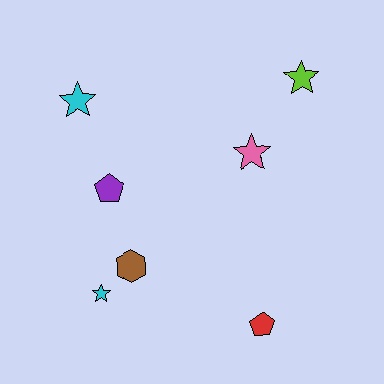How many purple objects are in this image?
There is 1 purple object.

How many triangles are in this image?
There are no triangles.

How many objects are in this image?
There are 7 objects.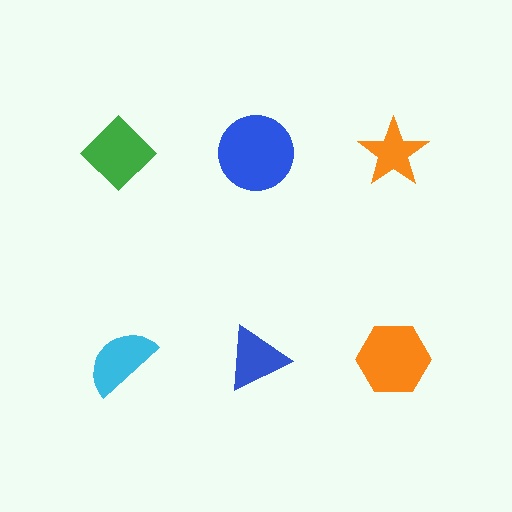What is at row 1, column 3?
An orange star.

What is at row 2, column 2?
A blue triangle.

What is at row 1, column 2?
A blue circle.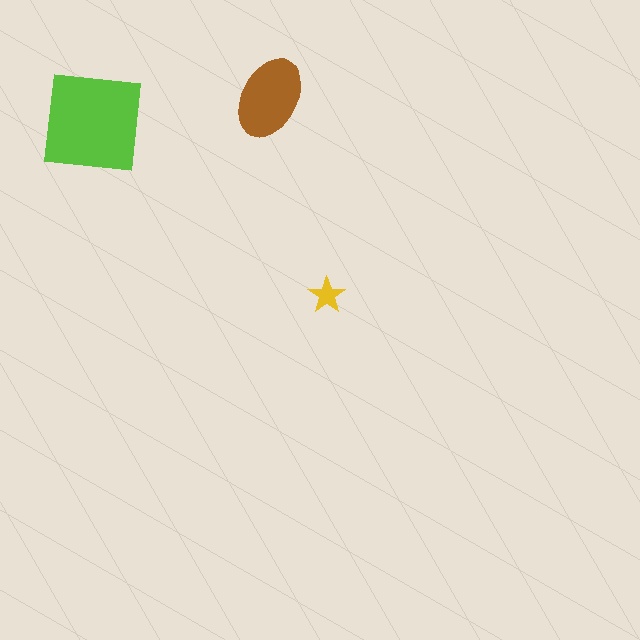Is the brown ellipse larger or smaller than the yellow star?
Larger.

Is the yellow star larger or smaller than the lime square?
Smaller.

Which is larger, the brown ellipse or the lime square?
The lime square.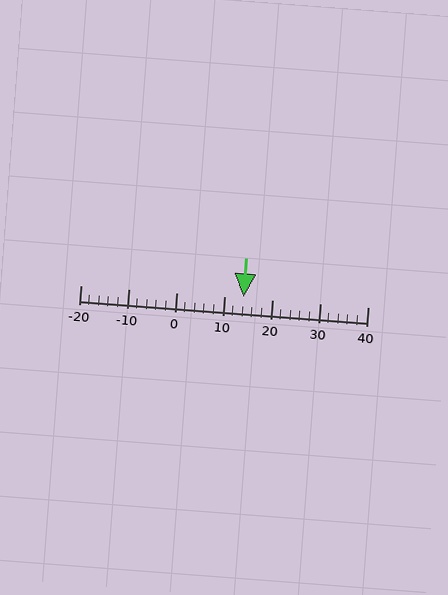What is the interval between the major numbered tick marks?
The major tick marks are spaced 10 units apart.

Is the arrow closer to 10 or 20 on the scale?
The arrow is closer to 10.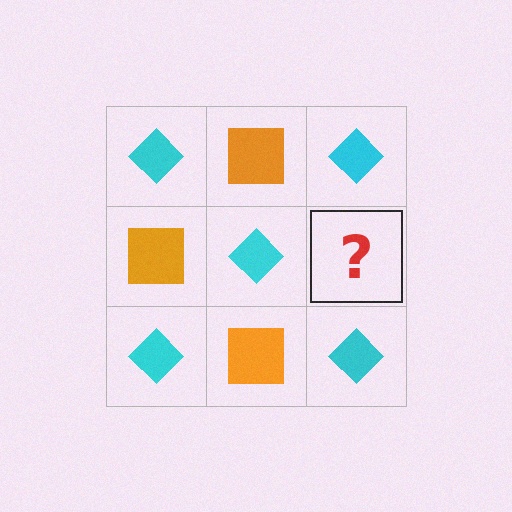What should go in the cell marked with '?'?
The missing cell should contain an orange square.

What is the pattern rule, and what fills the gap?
The rule is that it alternates cyan diamond and orange square in a checkerboard pattern. The gap should be filled with an orange square.